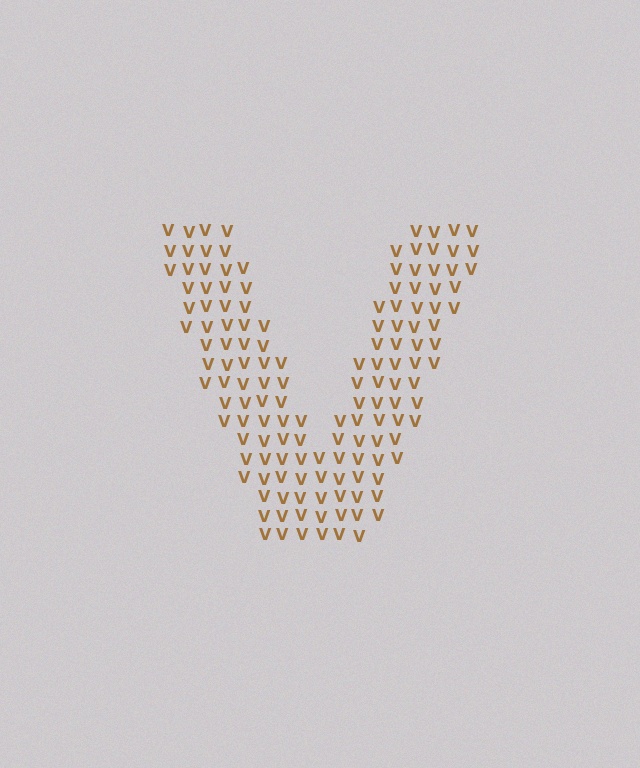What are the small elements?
The small elements are letter V's.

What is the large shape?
The large shape is the letter V.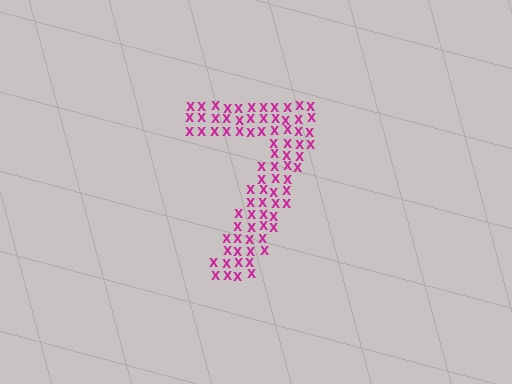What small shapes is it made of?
It is made of small letter X's.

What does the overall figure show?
The overall figure shows the digit 7.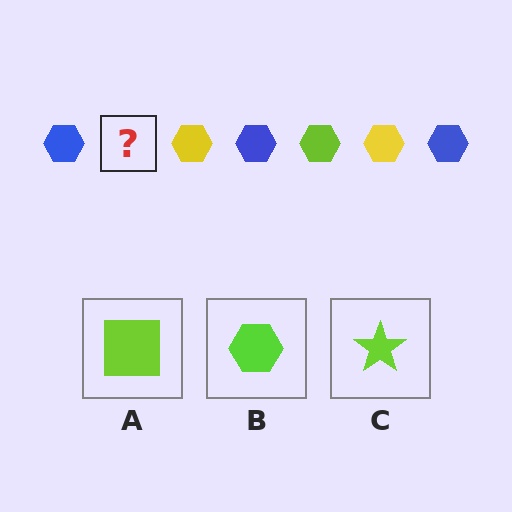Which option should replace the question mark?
Option B.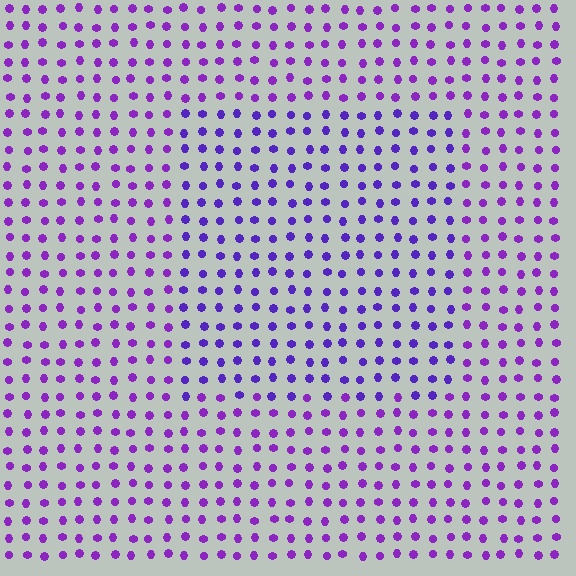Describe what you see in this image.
The image is filled with small purple elements in a uniform arrangement. A rectangle-shaped region is visible where the elements are tinted to a slightly different hue, forming a subtle color boundary.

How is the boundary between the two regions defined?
The boundary is defined purely by a slight shift in hue (about 22 degrees). Spacing, size, and orientation are identical on both sides.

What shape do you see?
I see a rectangle.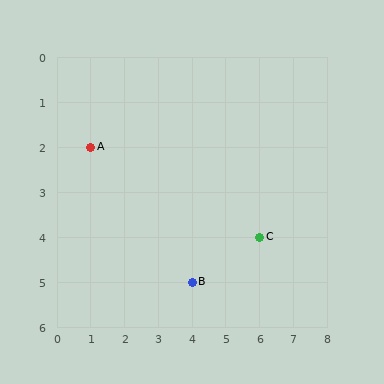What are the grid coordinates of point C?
Point C is at grid coordinates (6, 4).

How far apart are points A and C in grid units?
Points A and C are 5 columns and 2 rows apart (about 5.4 grid units diagonally).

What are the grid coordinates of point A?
Point A is at grid coordinates (1, 2).